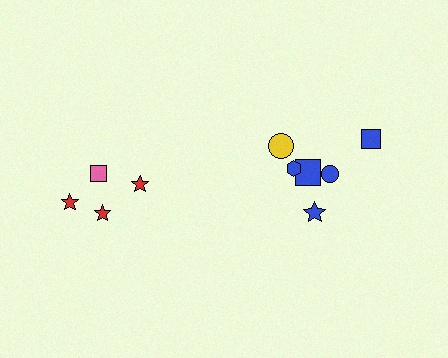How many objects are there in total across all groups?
There are 10 objects.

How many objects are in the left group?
There are 4 objects.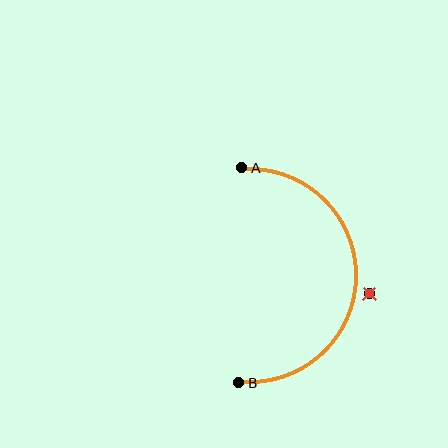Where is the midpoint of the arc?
The arc midpoint is the point on the curve farthest from the straight line joining A and B. It sits to the right of that line.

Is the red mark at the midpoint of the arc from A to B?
No — the red mark does not lie on the arc at all. It sits slightly outside the curve.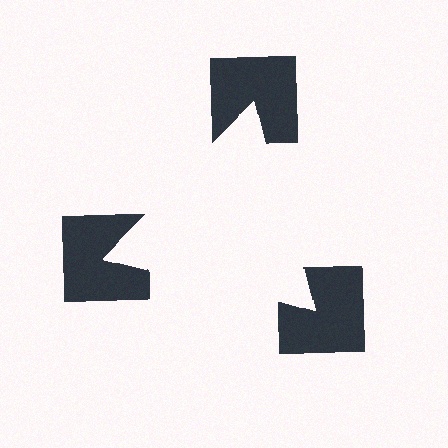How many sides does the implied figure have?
3 sides.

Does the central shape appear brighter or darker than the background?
It typically appears slightly brighter than the background, even though no actual brightness change is drawn.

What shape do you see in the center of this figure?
An illusory triangle — its edges are inferred from the aligned wedge cuts in the notched squares, not physically drawn.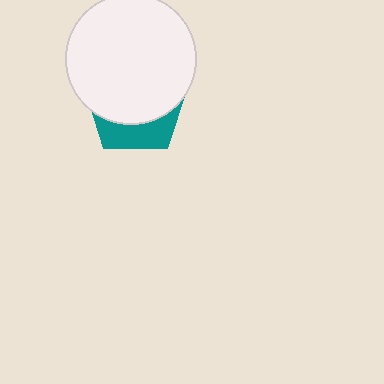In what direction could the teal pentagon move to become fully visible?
The teal pentagon could move down. That would shift it out from behind the white circle entirely.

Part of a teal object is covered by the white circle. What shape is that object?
It is a pentagon.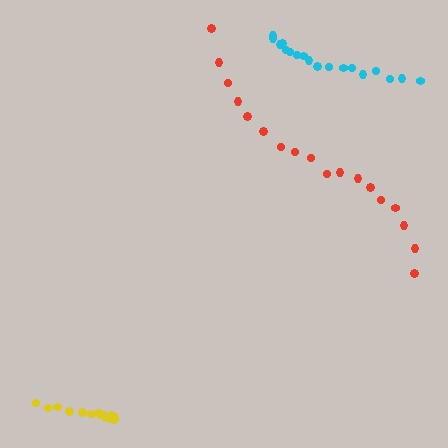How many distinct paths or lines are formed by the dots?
There are 3 distinct paths.